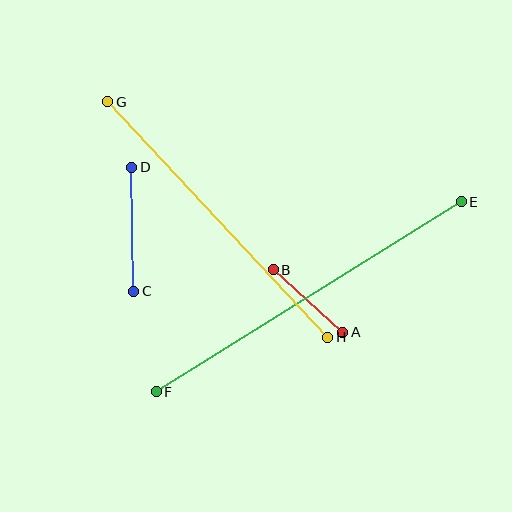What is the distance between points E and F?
The distance is approximately 359 pixels.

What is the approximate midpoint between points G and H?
The midpoint is at approximately (218, 220) pixels.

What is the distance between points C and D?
The distance is approximately 124 pixels.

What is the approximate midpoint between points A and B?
The midpoint is at approximately (308, 301) pixels.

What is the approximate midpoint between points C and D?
The midpoint is at approximately (133, 229) pixels.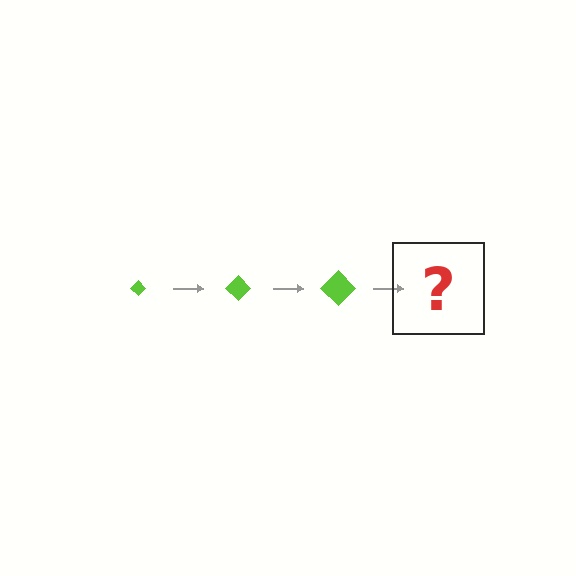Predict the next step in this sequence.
The next step is a lime diamond, larger than the previous one.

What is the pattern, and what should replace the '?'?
The pattern is that the diamond gets progressively larger each step. The '?' should be a lime diamond, larger than the previous one.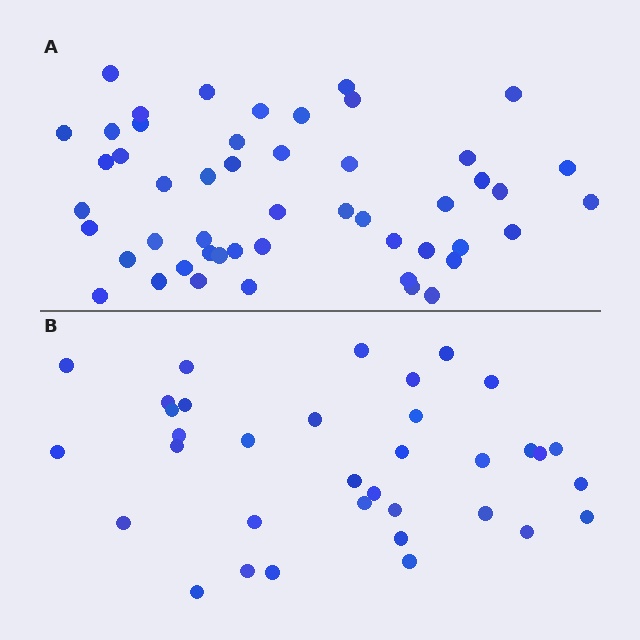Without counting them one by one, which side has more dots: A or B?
Region A (the top region) has more dots.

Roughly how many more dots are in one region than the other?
Region A has approximately 15 more dots than region B.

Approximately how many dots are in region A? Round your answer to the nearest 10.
About 50 dots.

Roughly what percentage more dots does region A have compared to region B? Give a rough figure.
About 45% more.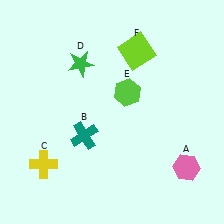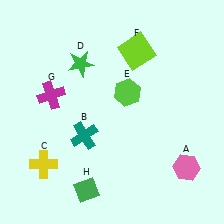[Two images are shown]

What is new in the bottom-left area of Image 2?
A green diamond (H) was added in the bottom-left area of Image 2.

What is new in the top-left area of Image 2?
A magenta cross (G) was added in the top-left area of Image 2.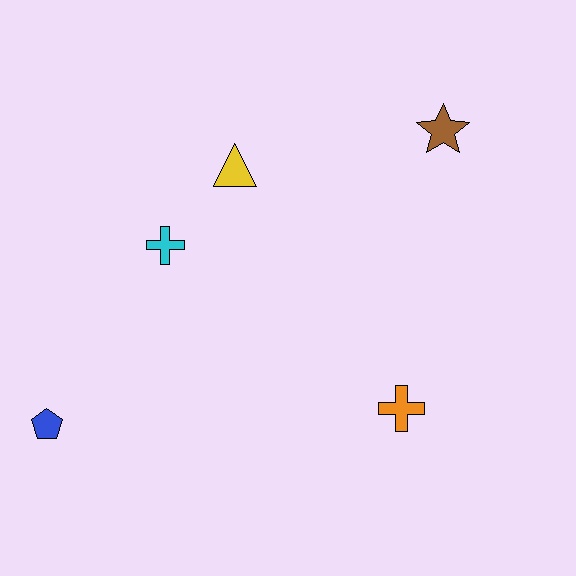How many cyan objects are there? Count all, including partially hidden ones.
There is 1 cyan object.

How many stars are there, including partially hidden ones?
There is 1 star.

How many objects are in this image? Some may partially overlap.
There are 5 objects.